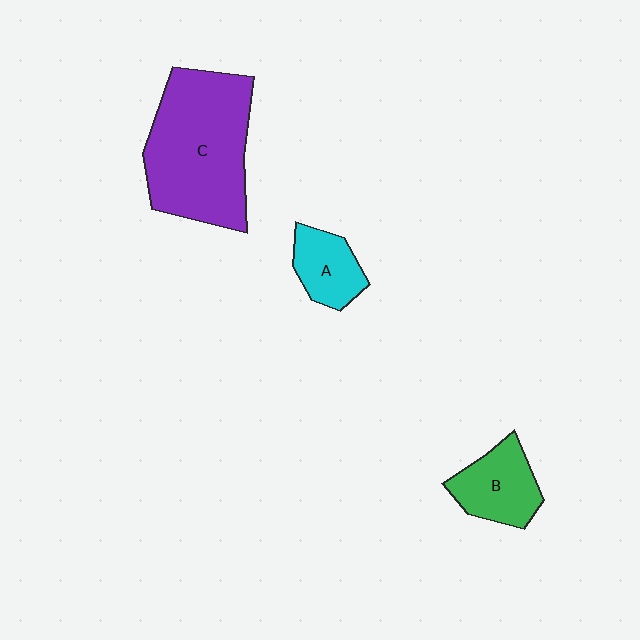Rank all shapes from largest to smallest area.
From largest to smallest: C (purple), B (green), A (cyan).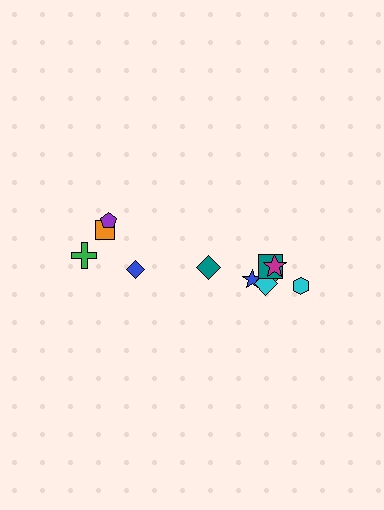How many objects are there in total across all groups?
There are 11 objects.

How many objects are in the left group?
There are 4 objects.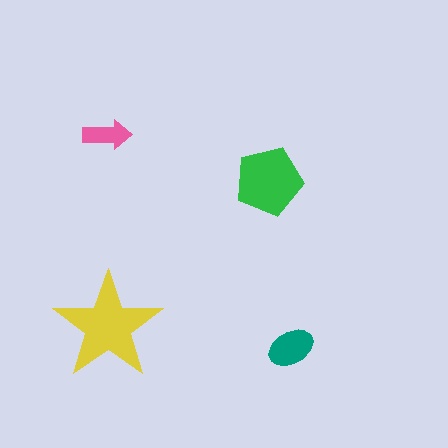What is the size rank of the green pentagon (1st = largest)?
2nd.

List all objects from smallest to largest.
The pink arrow, the teal ellipse, the green pentagon, the yellow star.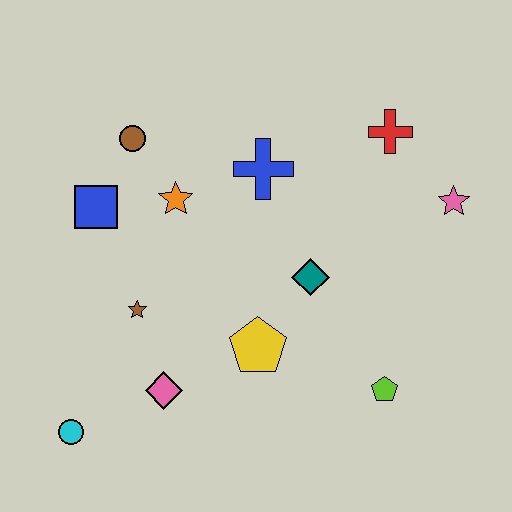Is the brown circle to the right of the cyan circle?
Yes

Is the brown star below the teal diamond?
Yes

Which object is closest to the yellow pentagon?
The teal diamond is closest to the yellow pentagon.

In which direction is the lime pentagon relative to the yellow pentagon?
The lime pentagon is to the right of the yellow pentagon.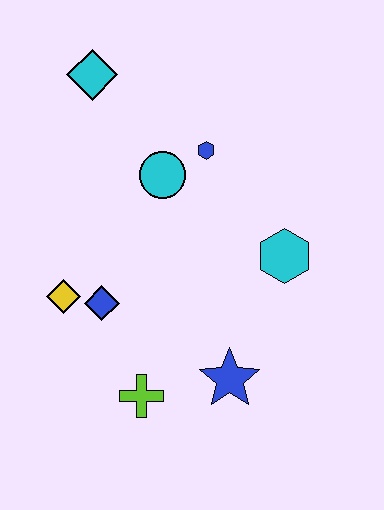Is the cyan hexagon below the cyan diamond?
Yes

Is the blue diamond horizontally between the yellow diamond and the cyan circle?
Yes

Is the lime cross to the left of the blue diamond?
No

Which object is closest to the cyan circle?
The blue hexagon is closest to the cyan circle.